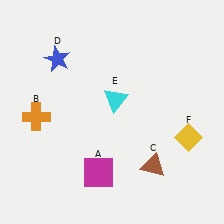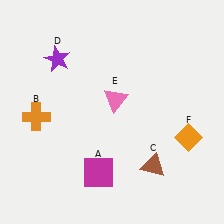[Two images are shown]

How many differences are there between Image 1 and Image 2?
There are 3 differences between the two images.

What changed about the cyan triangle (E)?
In Image 1, E is cyan. In Image 2, it changed to pink.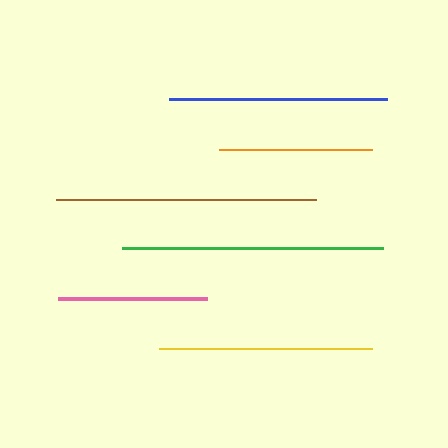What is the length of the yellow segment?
The yellow segment is approximately 213 pixels long.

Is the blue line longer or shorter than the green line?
The green line is longer than the blue line.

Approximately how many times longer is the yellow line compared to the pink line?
The yellow line is approximately 1.4 times the length of the pink line.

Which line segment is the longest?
The green line is the longest at approximately 261 pixels.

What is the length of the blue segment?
The blue segment is approximately 218 pixels long.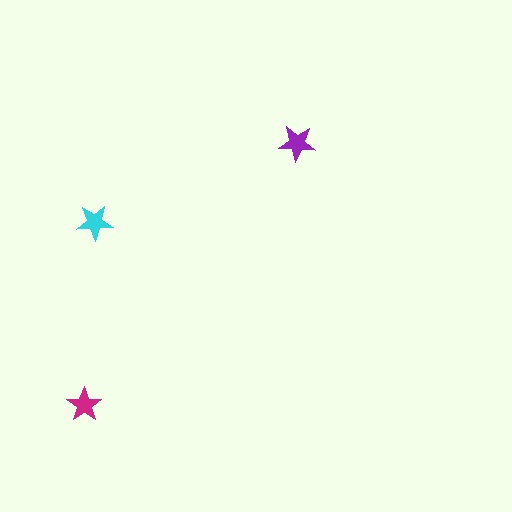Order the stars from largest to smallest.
the purple one, the cyan one, the magenta one.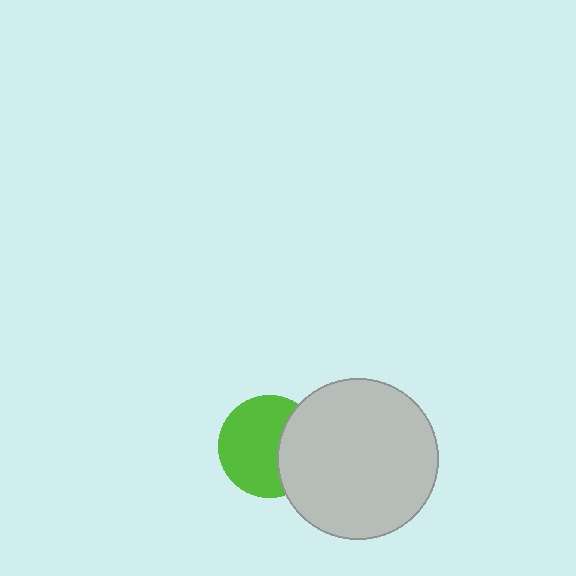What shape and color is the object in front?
The object in front is a light gray circle.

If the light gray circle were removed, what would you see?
You would see the complete lime circle.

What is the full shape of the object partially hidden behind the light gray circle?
The partially hidden object is a lime circle.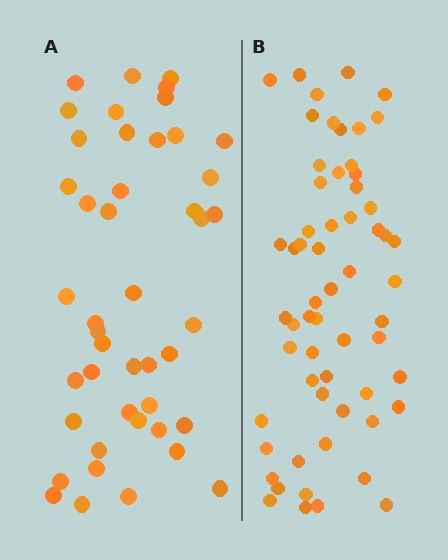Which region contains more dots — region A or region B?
Region B (the right region) has more dots.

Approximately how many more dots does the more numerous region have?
Region B has approximately 15 more dots than region A.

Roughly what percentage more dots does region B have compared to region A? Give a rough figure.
About 35% more.